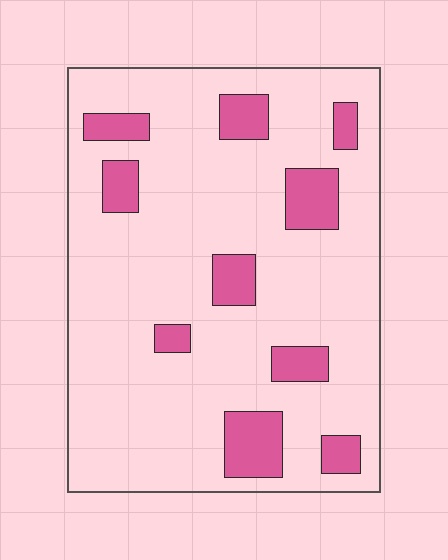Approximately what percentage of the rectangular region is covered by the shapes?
Approximately 15%.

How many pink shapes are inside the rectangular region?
10.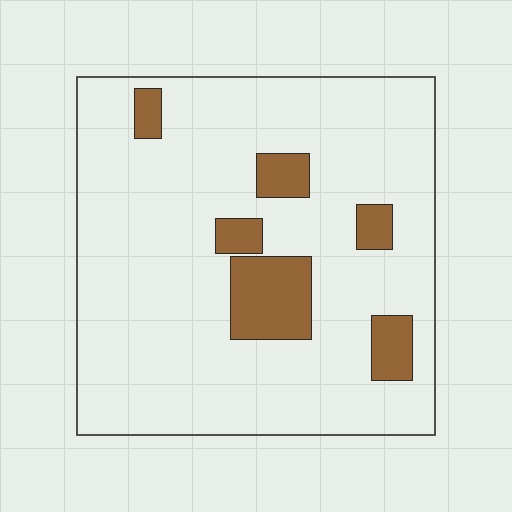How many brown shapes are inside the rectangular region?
6.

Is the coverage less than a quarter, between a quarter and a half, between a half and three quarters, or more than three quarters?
Less than a quarter.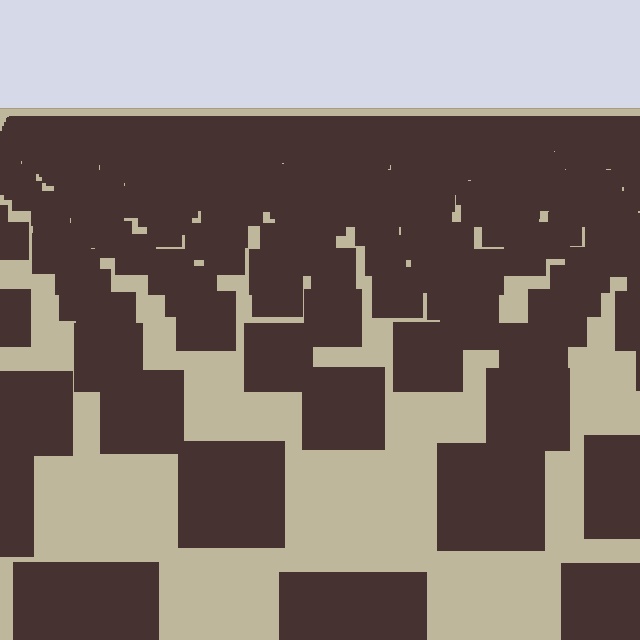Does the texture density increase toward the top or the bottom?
Density increases toward the top.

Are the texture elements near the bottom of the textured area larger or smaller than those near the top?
Larger. Near the bottom, elements are closer to the viewer and appear at a bigger on-screen size.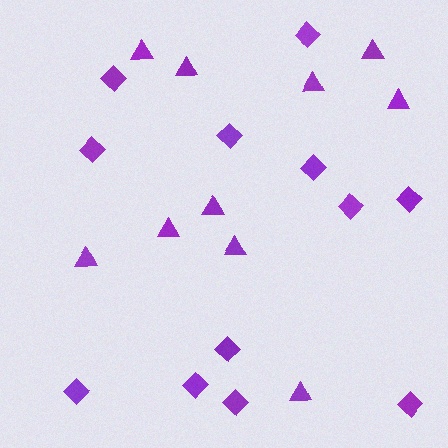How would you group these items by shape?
There are 2 groups: one group of triangles (10) and one group of diamonds (12).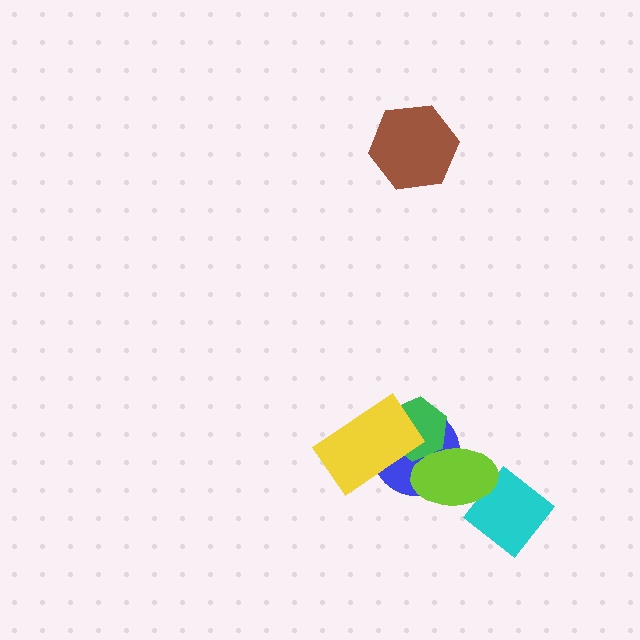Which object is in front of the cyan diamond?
The lime ellipse is in front of the cyan diamond.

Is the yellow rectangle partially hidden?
No, no other shape covers it.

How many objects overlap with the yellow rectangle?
2 objects overlap with the yellow rectangle.